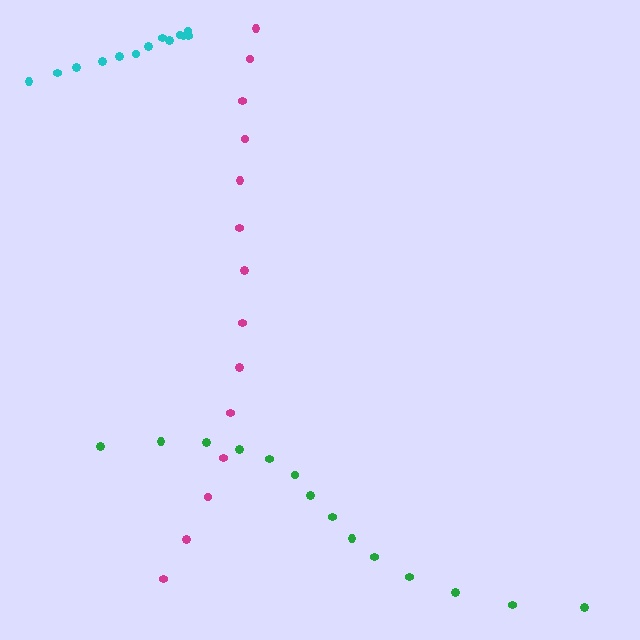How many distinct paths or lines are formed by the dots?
There are 3 distinct paths.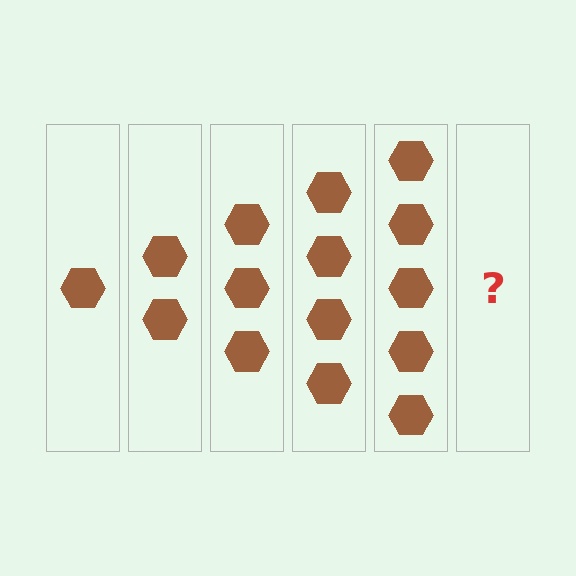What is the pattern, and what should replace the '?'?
The pattern is that each step adds one more hexagon. The '?' should be 6 hexagons.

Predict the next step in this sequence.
The next step is 6 hexagons.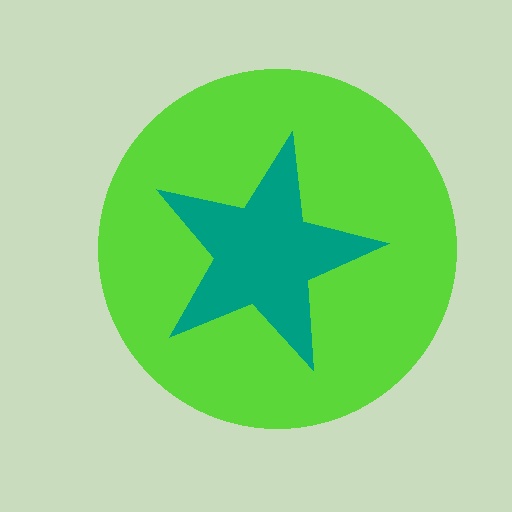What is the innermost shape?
The teal star.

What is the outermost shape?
The lime circle.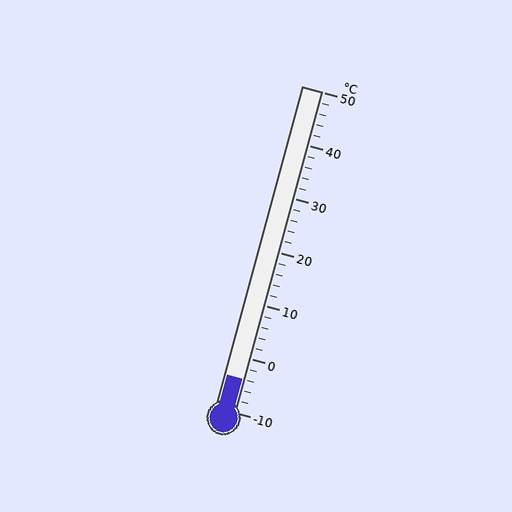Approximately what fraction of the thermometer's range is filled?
The thermometer is filled to approximately 10% of its range.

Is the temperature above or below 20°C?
The temperature is below 20°C.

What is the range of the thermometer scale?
The thermometer scale ranges from -10°C to 50°C.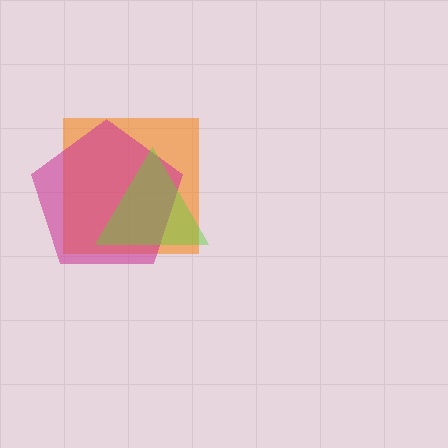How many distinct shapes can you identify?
There are 3 distinct shapes: an orange square, a magenta pentagon, a lime triangle.